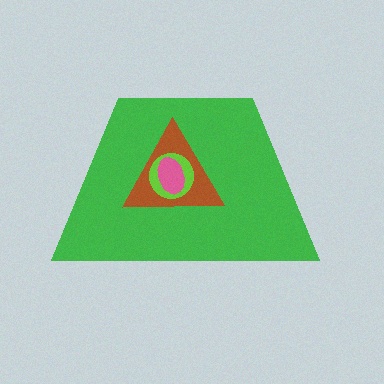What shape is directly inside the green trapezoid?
The brown triangle.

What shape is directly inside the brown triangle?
The lime circle.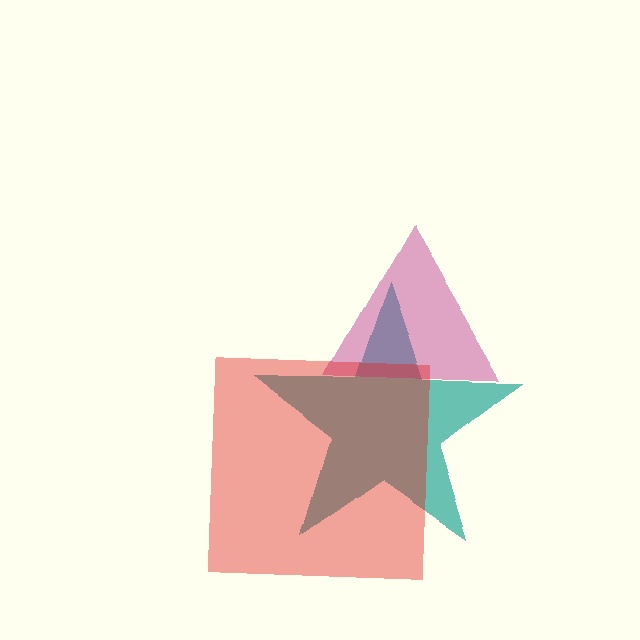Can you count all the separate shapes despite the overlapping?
Yes, there are 3 separate shapes.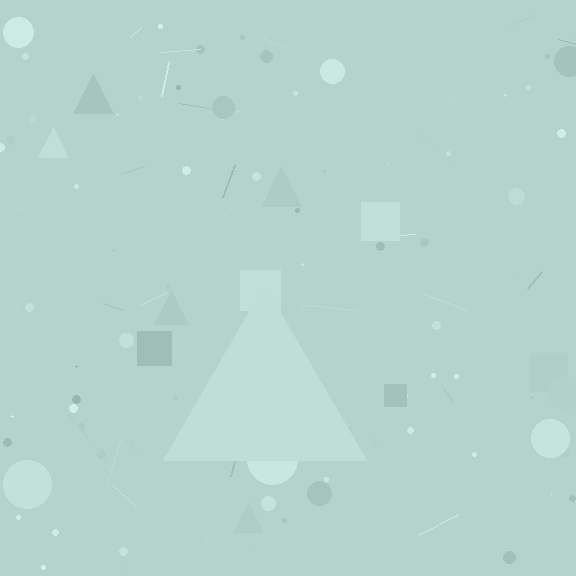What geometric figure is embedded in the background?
A triangle is embedded in the background.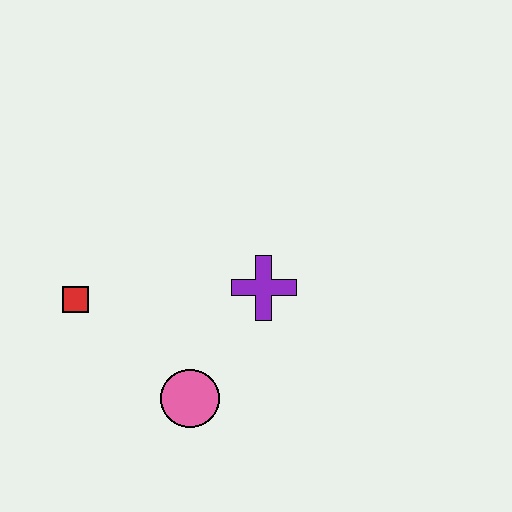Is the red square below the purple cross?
Yes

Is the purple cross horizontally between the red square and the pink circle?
No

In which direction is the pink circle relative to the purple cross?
The pink circle is below the purple cross.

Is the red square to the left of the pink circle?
Yes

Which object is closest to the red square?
The pink circle is closest to the red square.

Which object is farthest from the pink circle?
The red square is farthest from the pink circle.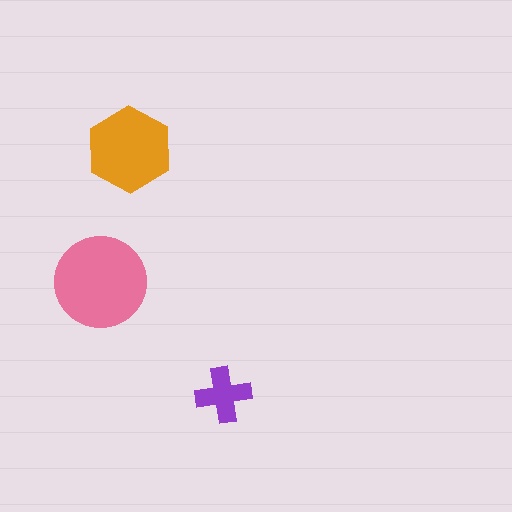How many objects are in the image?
There are 3 objects in the image.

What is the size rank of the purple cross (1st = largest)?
3rd.